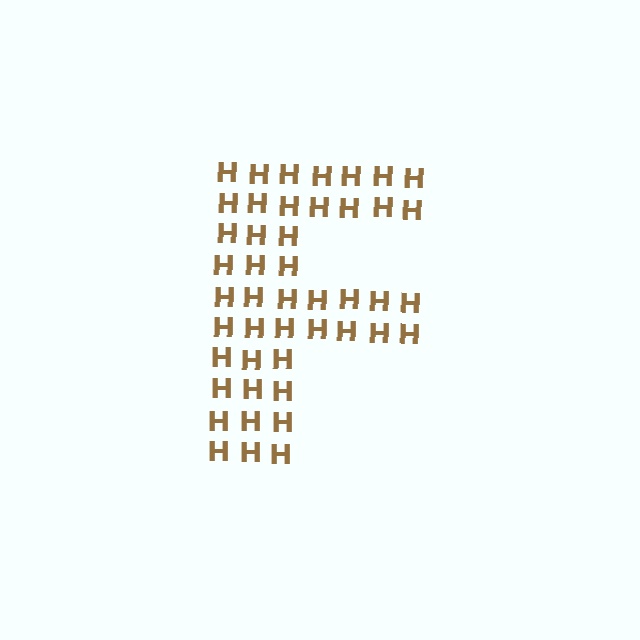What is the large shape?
The large shape is the letter F.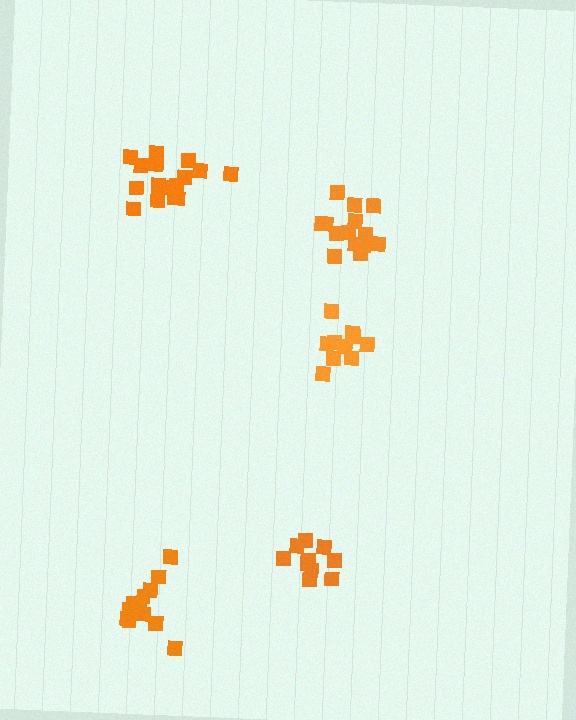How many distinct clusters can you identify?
There are 5 distinct clusters.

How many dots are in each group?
Group 1: 16 dots, Group 2: 14 dots, Group 3: 10 dots, Group 4: 10 dots, Group 5: 12 dots (62 total).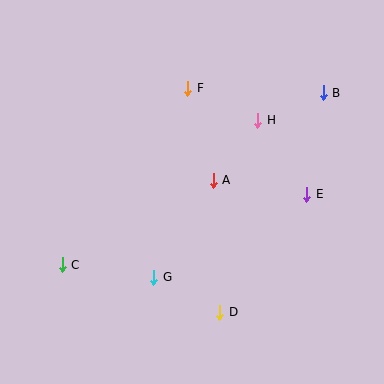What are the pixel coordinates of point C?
Point C is at (62, 265).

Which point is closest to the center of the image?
Point A at (213, 180) is closest to the center.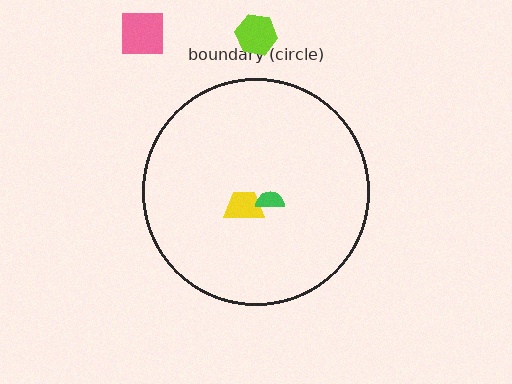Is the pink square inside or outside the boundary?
Outside.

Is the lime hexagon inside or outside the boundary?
Outside.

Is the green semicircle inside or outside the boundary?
Inside.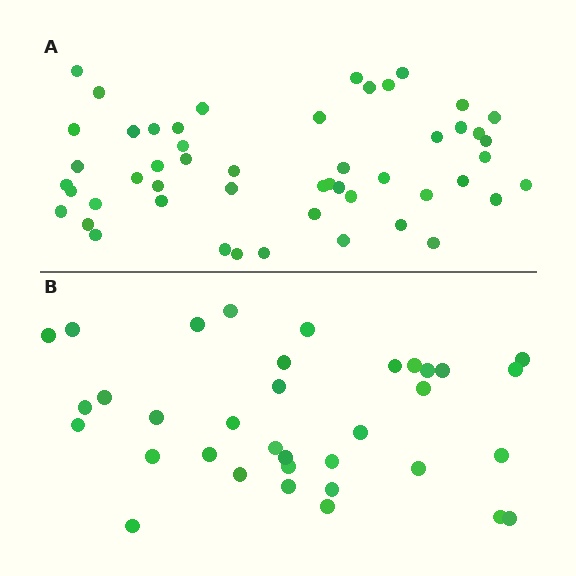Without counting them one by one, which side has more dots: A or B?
Region A (the top region) has more dots.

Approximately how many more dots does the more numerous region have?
Region A has approximately 15 more dots than region B.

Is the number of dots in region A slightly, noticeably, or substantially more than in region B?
Region A has substantially more. The ratio is roughly 1.5 to 1.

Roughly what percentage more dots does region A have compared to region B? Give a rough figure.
About 45% more.